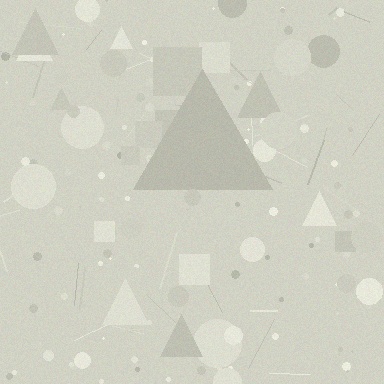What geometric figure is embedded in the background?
A triangle is embedded in the background.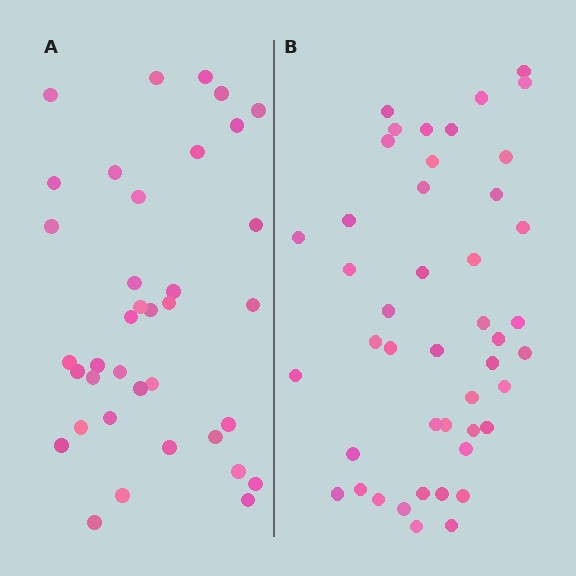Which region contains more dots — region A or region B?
Region B (the right region) has more dots.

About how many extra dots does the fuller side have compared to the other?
Region B has roughly 8 or so more dots than region A.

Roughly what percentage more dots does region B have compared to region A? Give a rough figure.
About 20% more.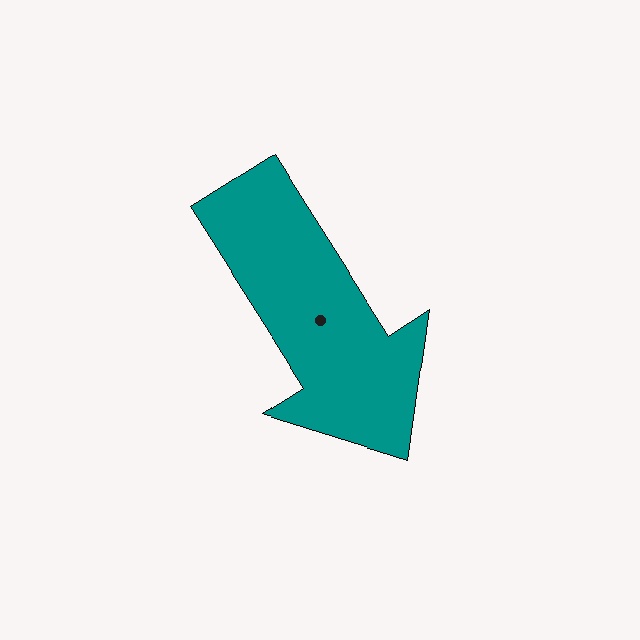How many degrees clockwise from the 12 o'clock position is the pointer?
Approximately 148 degrees.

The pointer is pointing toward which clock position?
Roughly 5 o'clock.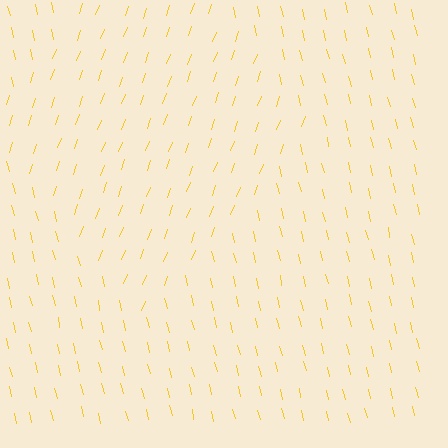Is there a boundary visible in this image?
Yes, there is a texture boundary formed by a change in line orientation.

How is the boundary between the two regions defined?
The boundary is defined purely by a change in line orientation (approximately 34 degrees difference). All lines are the same color and thickness.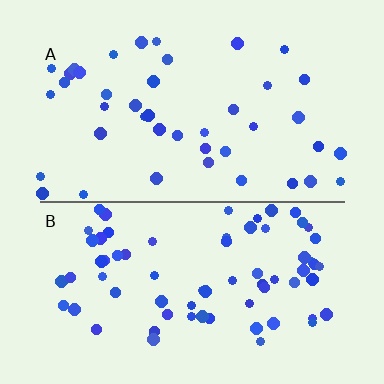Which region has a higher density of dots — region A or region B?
B (the bottom).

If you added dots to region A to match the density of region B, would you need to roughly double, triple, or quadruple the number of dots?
Approximately double.